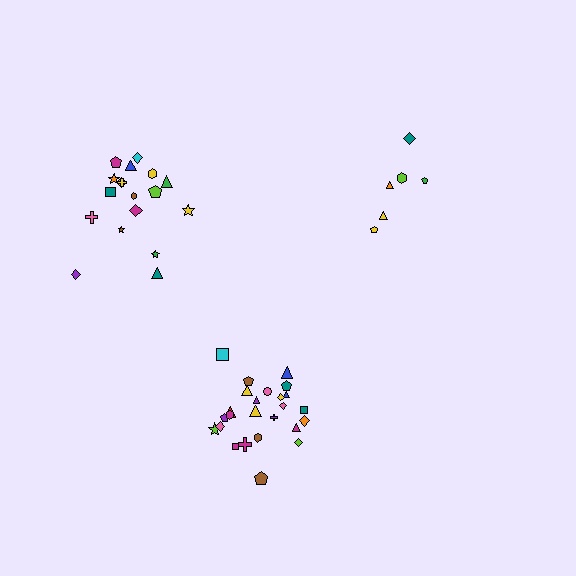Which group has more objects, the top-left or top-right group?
The top-left group.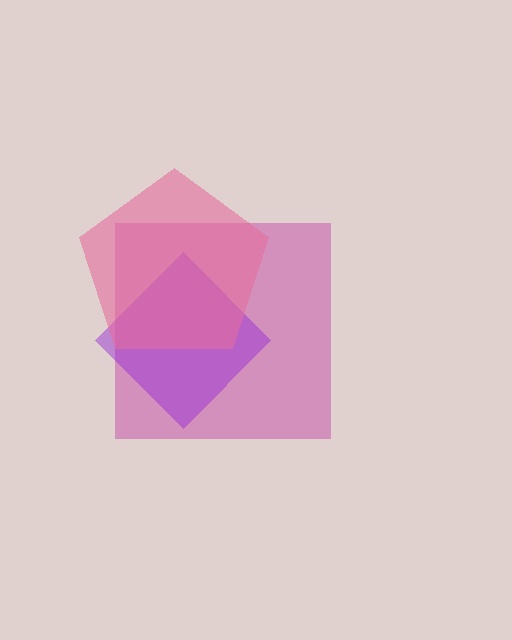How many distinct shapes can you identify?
There are 3 distinct shapes: a magenta square, a purple diamond, a pink pentagon.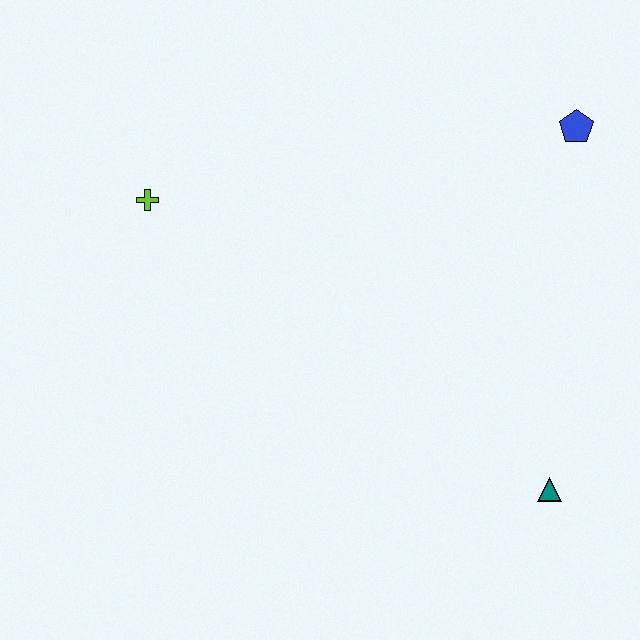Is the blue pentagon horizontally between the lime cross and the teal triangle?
No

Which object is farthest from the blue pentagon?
The lime cross is farthest from the blue pentagon.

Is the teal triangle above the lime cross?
No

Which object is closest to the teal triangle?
The blue pentagon is closest to the teal triangle.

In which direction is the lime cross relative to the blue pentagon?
The lime cross is to the left of the blue pentagon.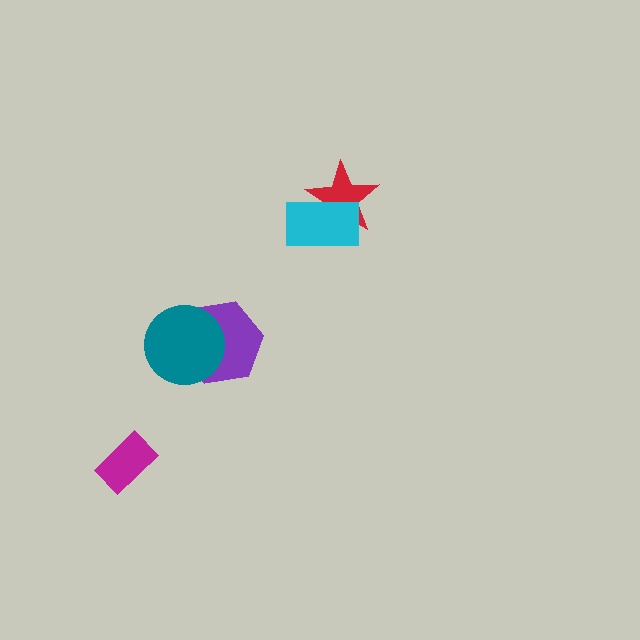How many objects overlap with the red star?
1 object overlaps with the red star.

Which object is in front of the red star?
The cyan rectangle is in front of the red star.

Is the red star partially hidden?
Yes, it is partially covered by another shape.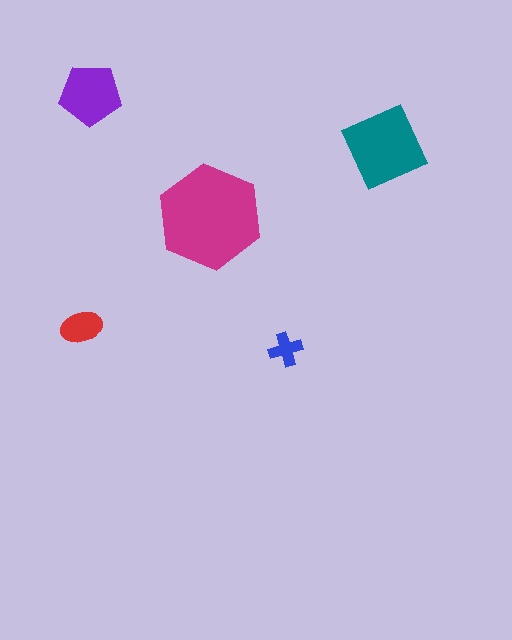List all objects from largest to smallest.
The magenta hexagon, the teal square, the purple pentagon, the red ellipse, the blue cross.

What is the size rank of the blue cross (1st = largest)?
5th.